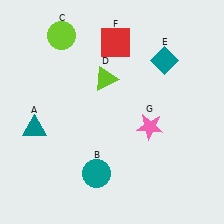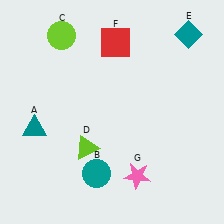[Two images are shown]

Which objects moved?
The objects that moved are: the lime triangle (D), the teal diamond (E), the pink star (G).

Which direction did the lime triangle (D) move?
The lime triangle (D) moved down.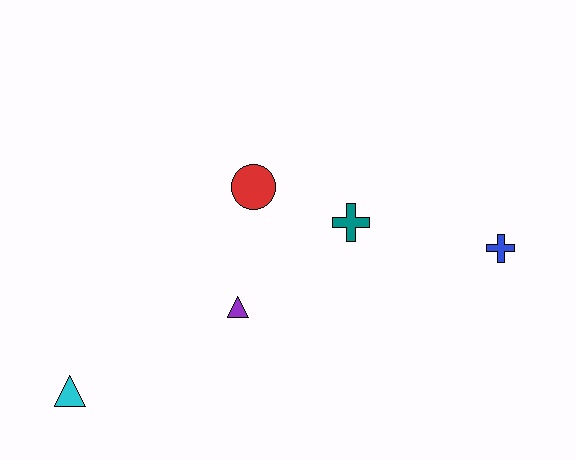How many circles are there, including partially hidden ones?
There is 1 circle.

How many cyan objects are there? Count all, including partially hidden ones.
There is 1 cyan object.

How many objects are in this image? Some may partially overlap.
There are 5 objects.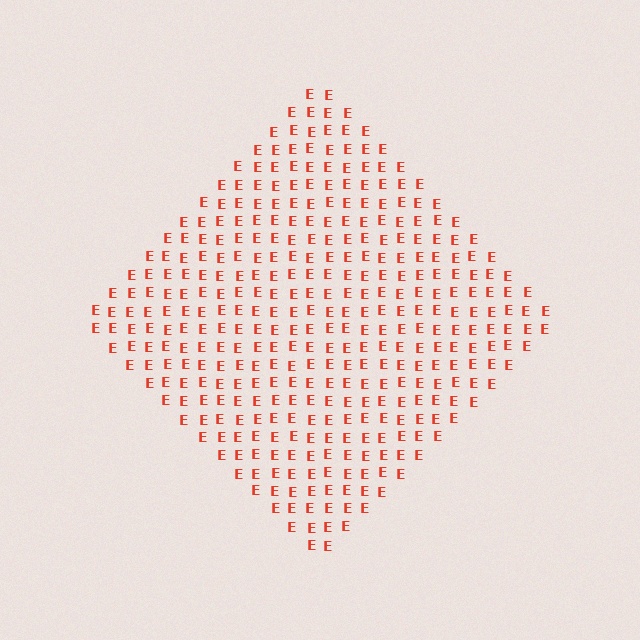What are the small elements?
The small elements are letter E's.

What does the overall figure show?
The overall figure shows a diamond.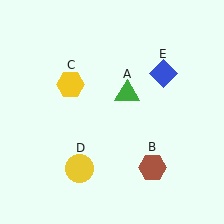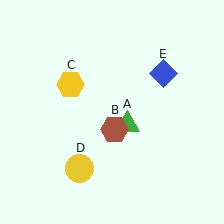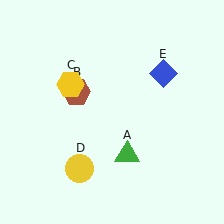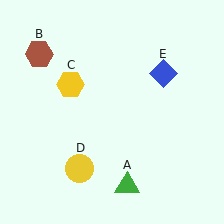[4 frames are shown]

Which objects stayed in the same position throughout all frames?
Yellow hexagon (object C) and yellow circle (object D) and blue diamond (object E) remained stationary.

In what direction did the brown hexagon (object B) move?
The brown hexagon (object B) moved up and to the left.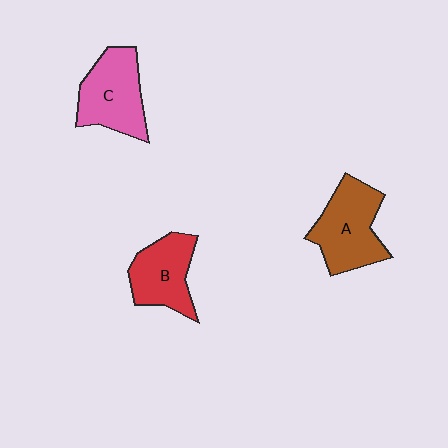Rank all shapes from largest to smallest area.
From largest to smallest: A (brown), C (pink), B (red).